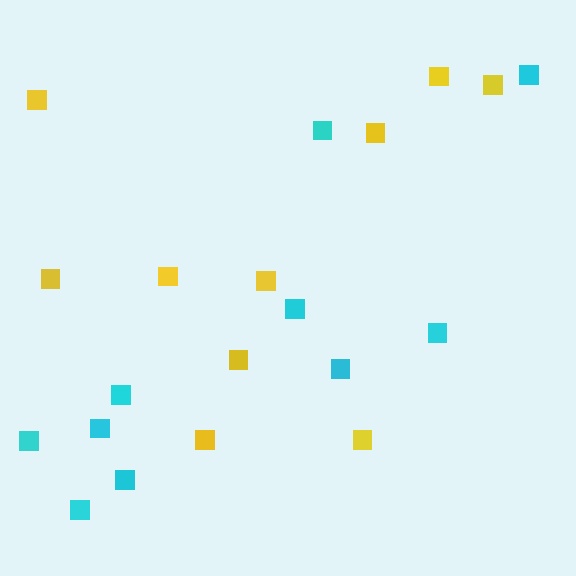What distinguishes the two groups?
There are 2 groups: one group of yellow squares (10) and one group of cyan squares (10).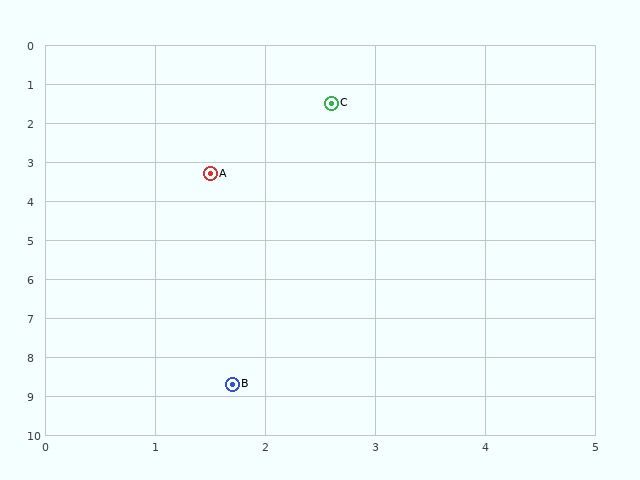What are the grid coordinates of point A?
Point A is at approximately (1.5, 3.3).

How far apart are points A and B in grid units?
Points A and B are about 5.4 grid units apart.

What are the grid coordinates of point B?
Point B is at approximately (1.7, 8.7).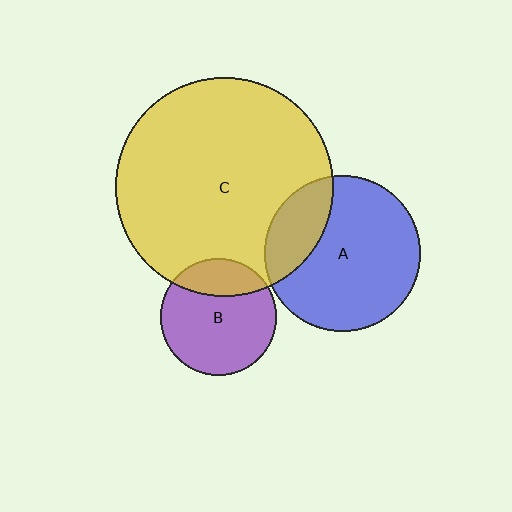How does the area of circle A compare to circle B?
Approximately 1.8 times.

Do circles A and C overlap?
Yes.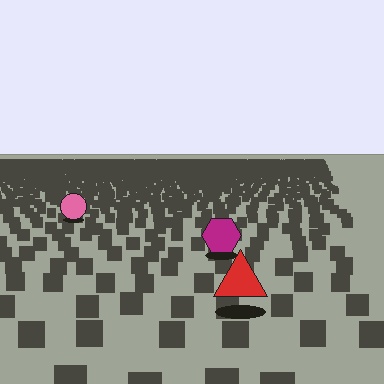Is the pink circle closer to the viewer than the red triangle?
No. The red triangle is closer — you can tell from the texture gradient: the ground texture is coarser near it.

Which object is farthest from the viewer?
The pink circle is farthest from the viewer. It appears smaller and the ground texture around it is denser.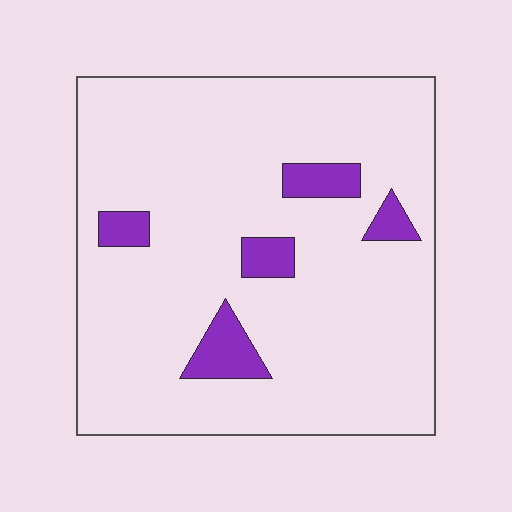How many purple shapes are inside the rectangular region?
5.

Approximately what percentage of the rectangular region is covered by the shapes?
Approximately 10%.